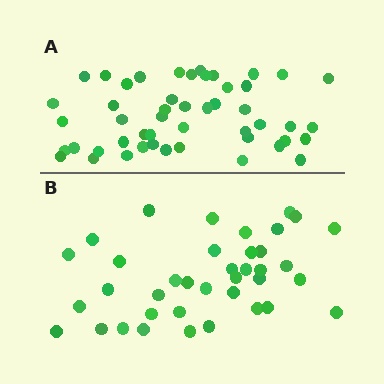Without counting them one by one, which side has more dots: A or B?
Region A (the top region) has more dots.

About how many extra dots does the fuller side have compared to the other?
Region A has roughly 12 or so more dots than region B.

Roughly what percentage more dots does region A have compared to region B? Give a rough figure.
About 30% more.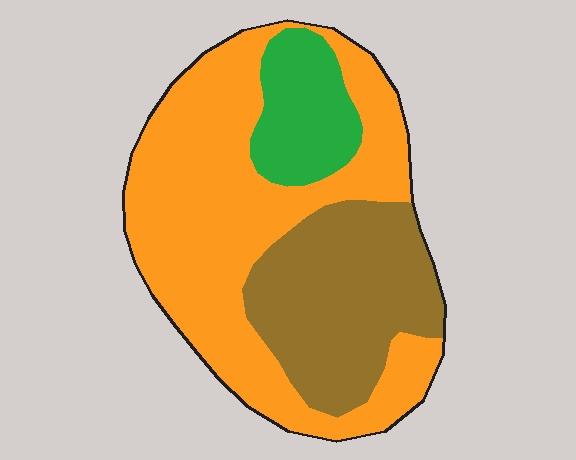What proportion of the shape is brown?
Brown takes up about one third (1/3) of the shape.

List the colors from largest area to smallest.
From largest to smallest: orange, brown, green.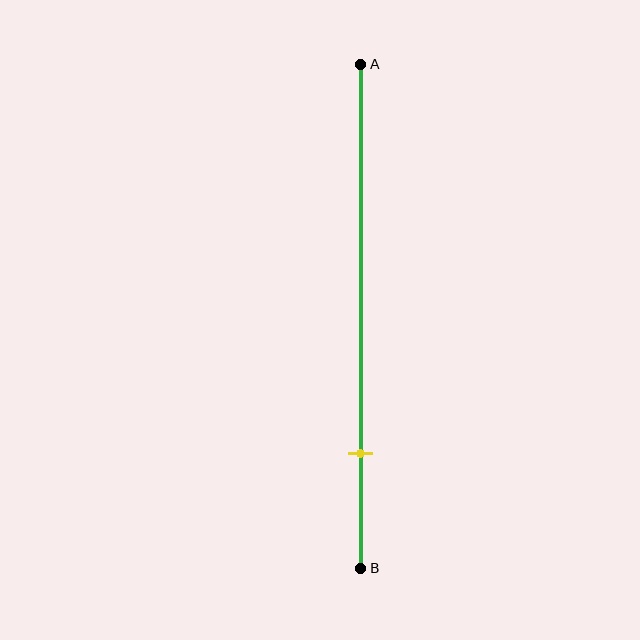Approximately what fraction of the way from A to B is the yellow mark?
The yellow mark is approximately 75% of the way from A to B.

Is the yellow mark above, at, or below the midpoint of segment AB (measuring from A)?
The yellow mark is below the midpoint of segment AB.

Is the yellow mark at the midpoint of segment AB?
No, the mark is at about 75% from A, not at the 50% midpoint.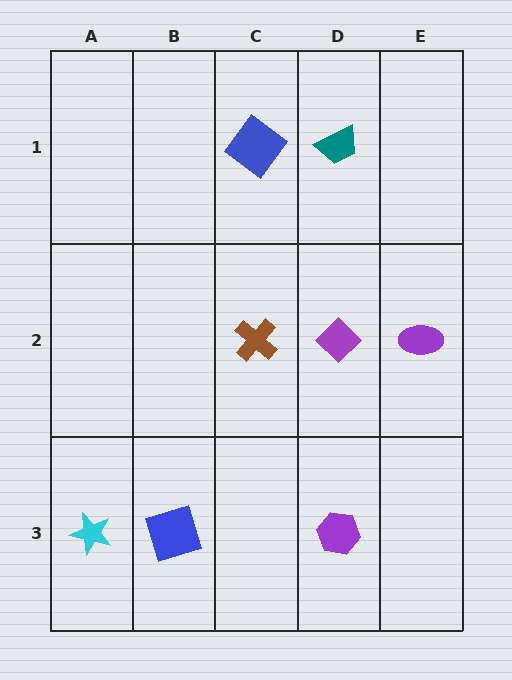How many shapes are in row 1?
2 shapes.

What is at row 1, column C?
A blue diamond.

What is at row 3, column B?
A blue square.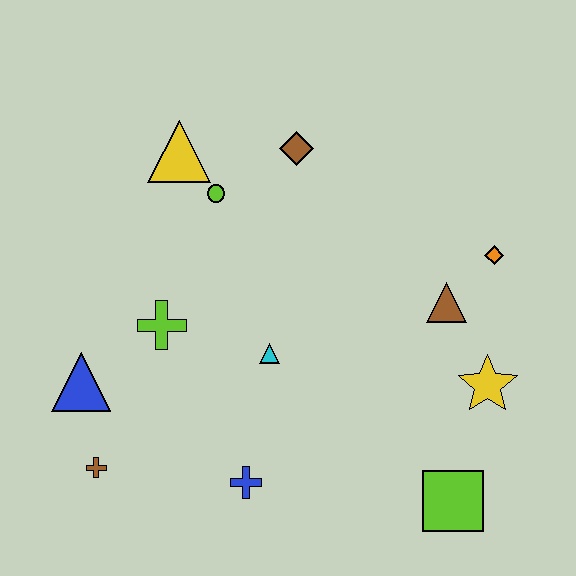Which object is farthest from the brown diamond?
The lime square is farthest from the brown diamond.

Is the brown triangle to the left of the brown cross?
No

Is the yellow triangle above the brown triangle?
Yes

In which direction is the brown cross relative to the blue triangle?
The brown cross is below the blue triangle.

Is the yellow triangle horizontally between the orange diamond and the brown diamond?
No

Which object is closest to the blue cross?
The cyan triangle is closest to the blue cross.